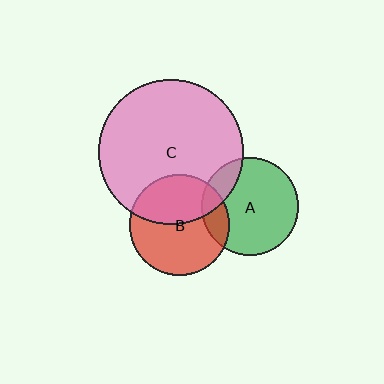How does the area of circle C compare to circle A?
Approximately 2.2 times.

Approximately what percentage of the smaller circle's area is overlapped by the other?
Approximately 40%.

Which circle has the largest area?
Circle C (pink).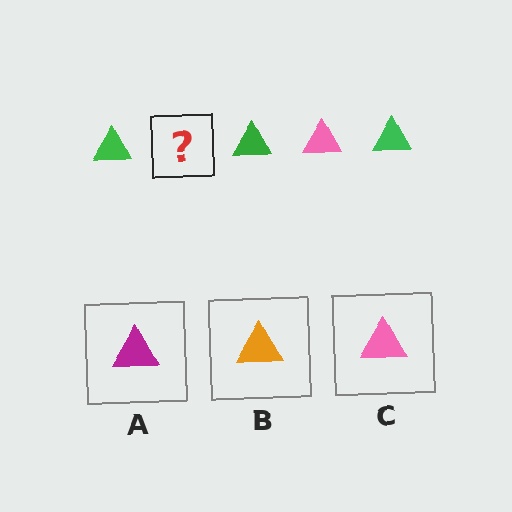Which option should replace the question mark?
Option C.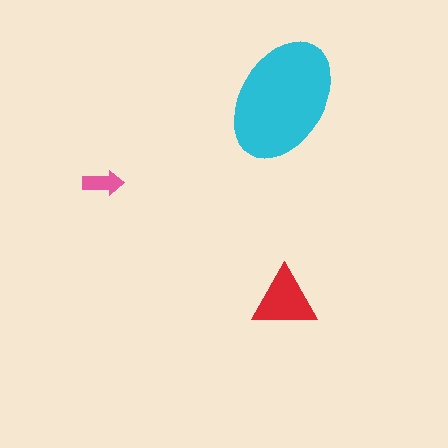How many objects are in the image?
There are 3 objects in the image.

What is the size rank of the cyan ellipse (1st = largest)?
1st.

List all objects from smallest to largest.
The pink arrow, the red triangle, the cyan ellipse.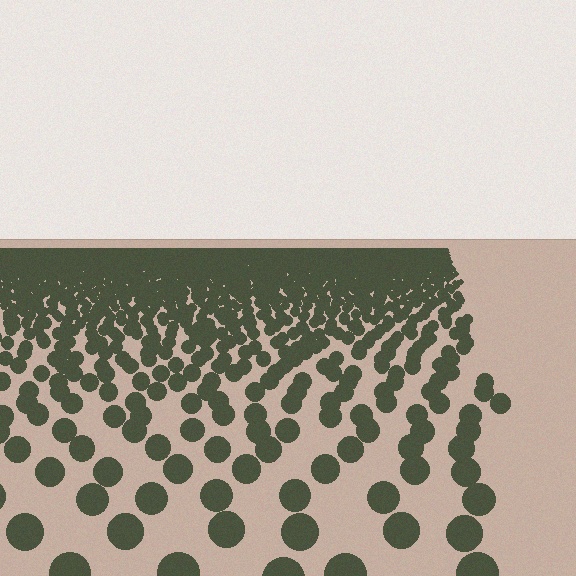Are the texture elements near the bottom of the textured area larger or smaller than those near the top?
Larger. Near the bottom, elements are closer to the viewer and appear at a bigger on-screen size.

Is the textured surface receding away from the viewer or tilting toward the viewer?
The surface is receding away from the viewer. Texture elements get smaller and denser toward the top.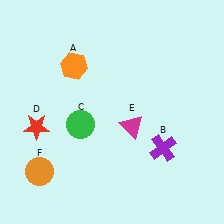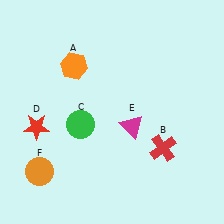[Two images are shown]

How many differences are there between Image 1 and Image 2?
There is 1 difference between the two images.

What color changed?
The cross (B) changed from purple in Image 1 to red in Image 2.